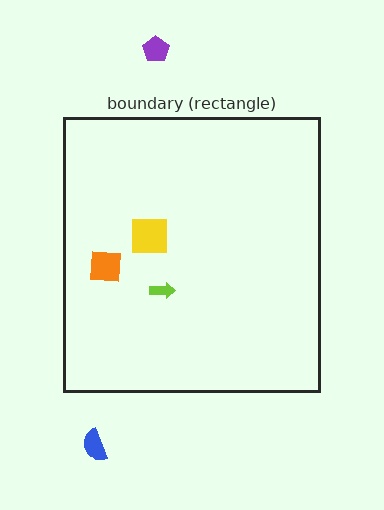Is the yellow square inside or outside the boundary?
Inside.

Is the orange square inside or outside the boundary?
Inside.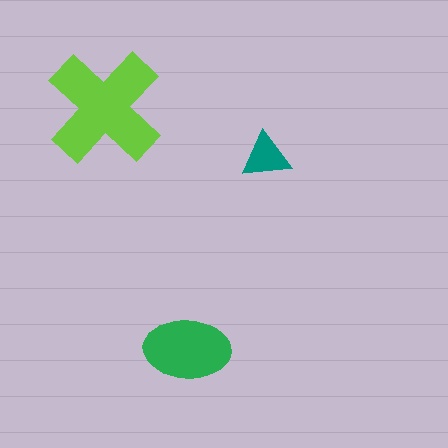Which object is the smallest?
The teal triangle.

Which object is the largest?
The lime cross.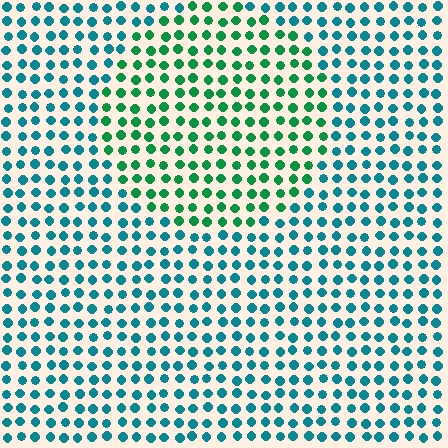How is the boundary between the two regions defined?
The boundary is defined purely by a slight shift in hue (about 40 degrees). Spacing, size, and orientation are identical on both sides.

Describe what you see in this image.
The image is filled with small teal elements in a uniform arrangement. A circle-shaped region is visible where the elements are tinted to a slightly different hue, forming a subtle color boundary.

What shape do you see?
I see a circle.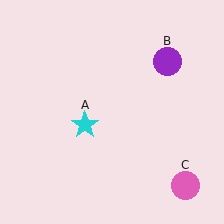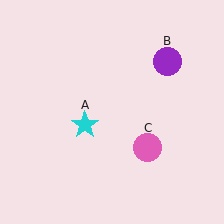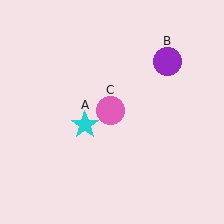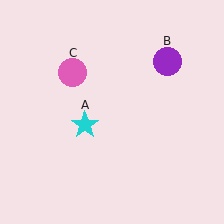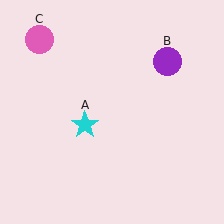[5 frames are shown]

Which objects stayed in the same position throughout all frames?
Cyan star (object A) and purple circle (object B) remained stationary.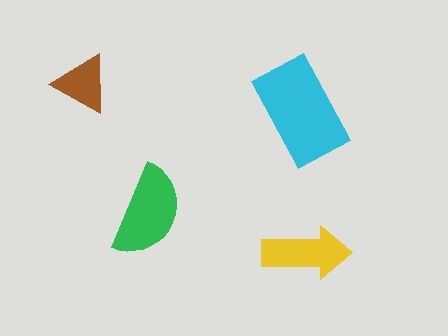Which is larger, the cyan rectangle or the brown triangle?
The cyan rectangle.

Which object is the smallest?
The brown triangle.